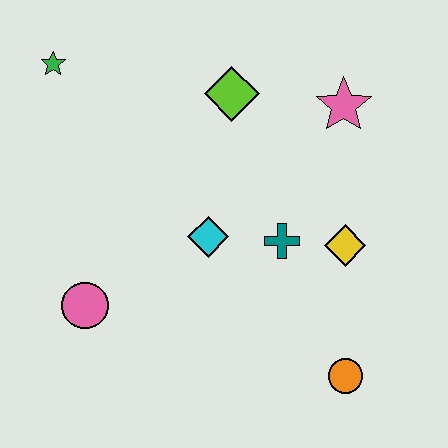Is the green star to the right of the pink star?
No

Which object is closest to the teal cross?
The yellow diamond is closest to the teal cross.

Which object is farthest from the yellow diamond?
The green star is farthest from the yellow diamond.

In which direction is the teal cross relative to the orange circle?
The teal cross is above the orange circle.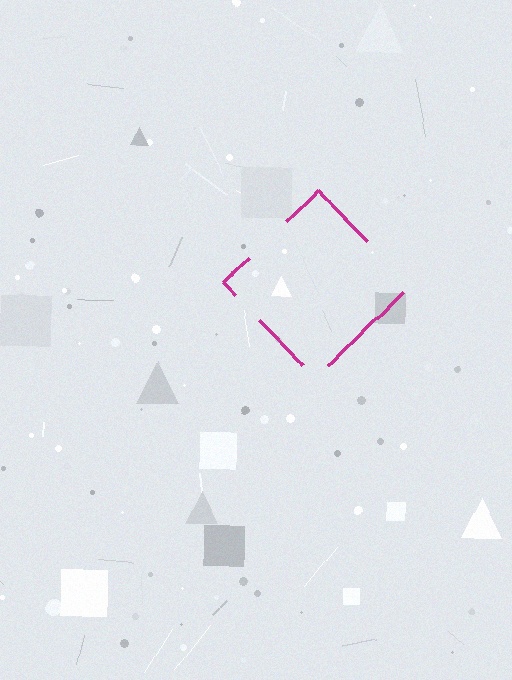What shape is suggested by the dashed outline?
The dashed outline suggests a diamond.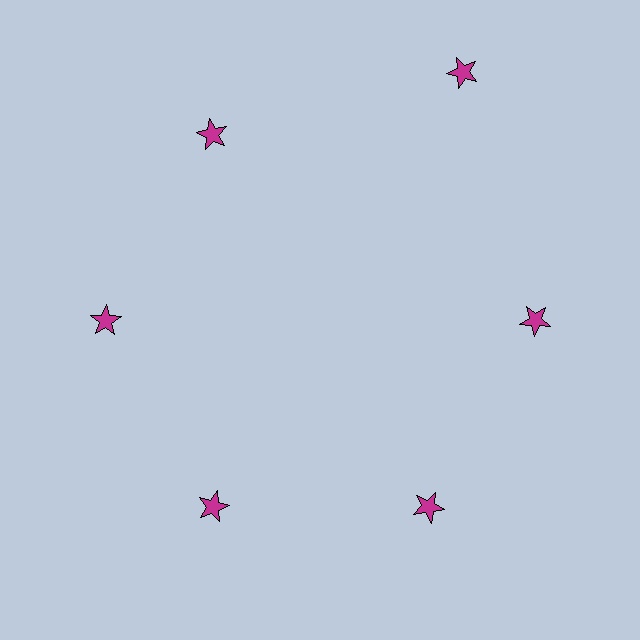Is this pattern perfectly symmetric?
No. The 6 magenta stars are arranged in a ring, but one element near the 1 o'clock position is pushed outward from the center, breaking the 6-fold rotational symmetry.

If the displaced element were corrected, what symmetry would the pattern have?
It would have 6-fold rotational symmetry — the pattern would map onto itself every 60 degrees.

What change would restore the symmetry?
The symmetry would be restored by moving it inward, back onto the ring so that all 6 stars sit at equal angles and equal distance from the center.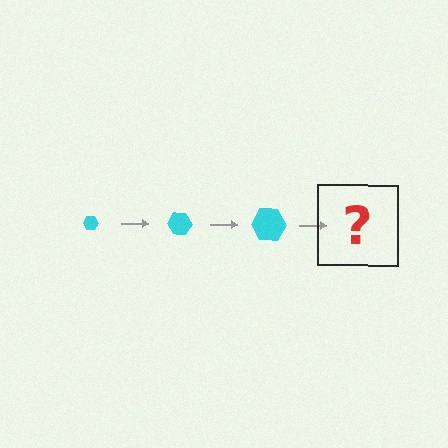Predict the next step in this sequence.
The next step is a cyan hexagon, larger than the previous one.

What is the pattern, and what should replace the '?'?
The pattern is that the hexagon gets progressively larger each step. The '?' should be a cyan hexagon, larger than the previous one.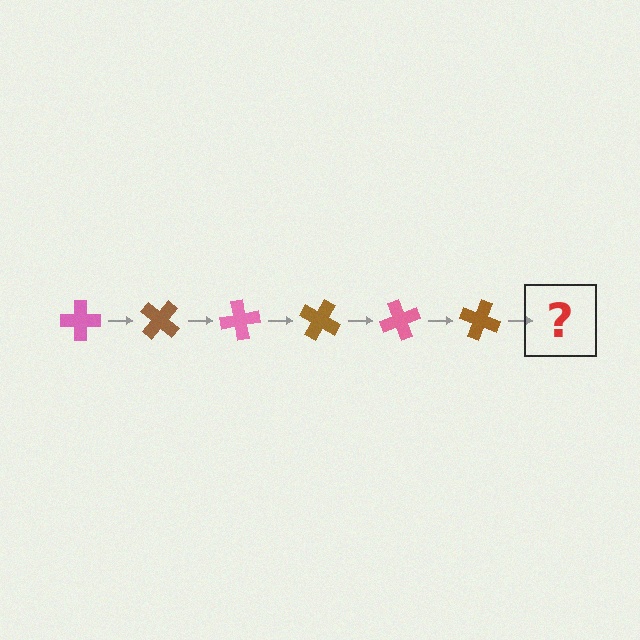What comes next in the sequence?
The next element should be a pink cross, rotated 240 degrees from the start.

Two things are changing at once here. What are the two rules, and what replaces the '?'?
The two rules are that it rotates 40 degrees each step and the color cycles through pink and brown. The '?' should be a pink cross, rotated 240 degrees from the start.